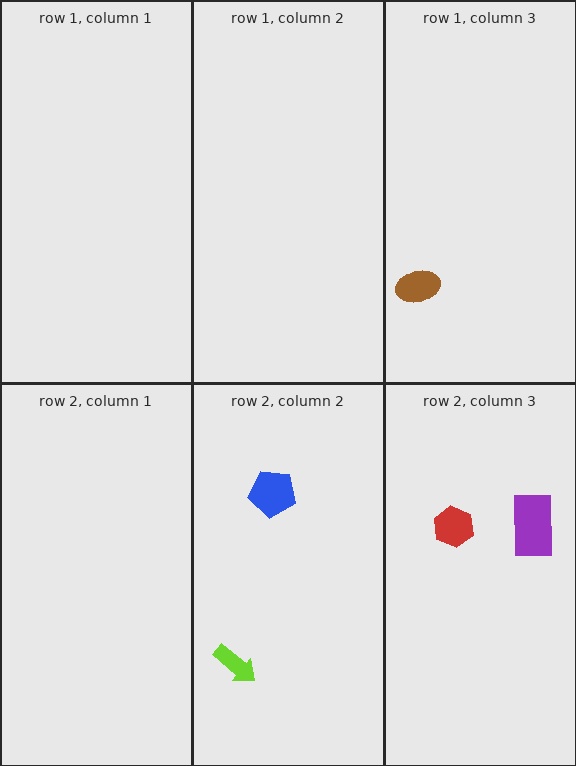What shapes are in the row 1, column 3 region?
The brown ellipse.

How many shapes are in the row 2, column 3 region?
2.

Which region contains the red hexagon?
The row 2, column 3 region.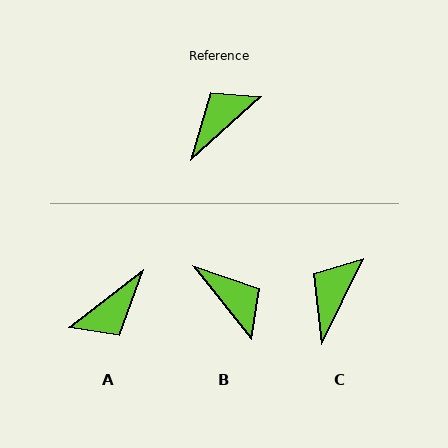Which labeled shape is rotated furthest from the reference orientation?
A, about 176 degrees away.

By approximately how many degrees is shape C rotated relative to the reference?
Approximately 22 degrees counter-clockwise.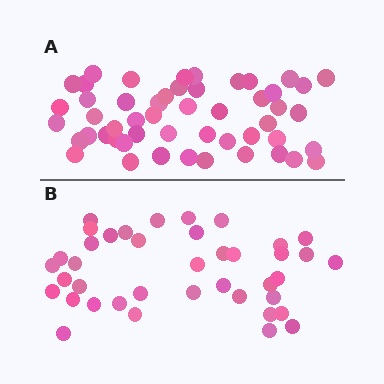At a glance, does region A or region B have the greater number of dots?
Region A (the top region) has more dots.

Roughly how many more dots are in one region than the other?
Region A has roughly 12 or so more dots than region B.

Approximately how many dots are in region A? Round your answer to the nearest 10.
About 50 dots. (The exact count is 51, which rounds to 50.)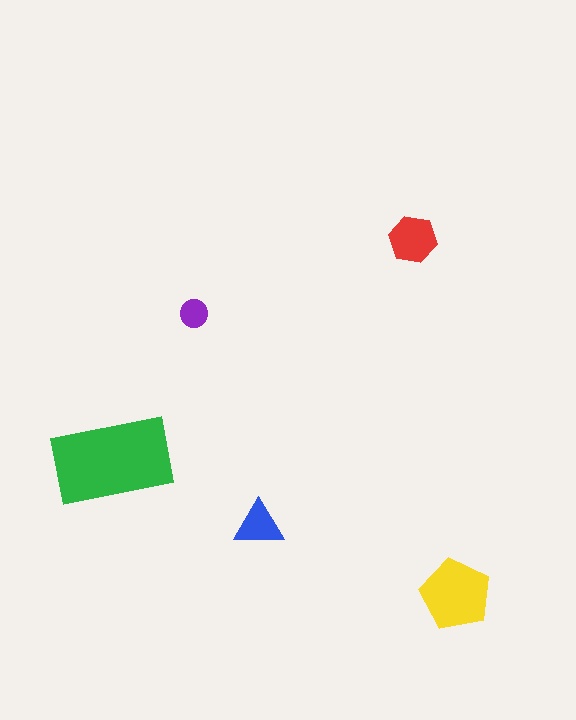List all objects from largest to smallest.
The green rectangle, the yellow pentagon, the red hexagon, the blue triangle, the purple circle.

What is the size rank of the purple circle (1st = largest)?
5th.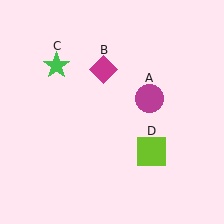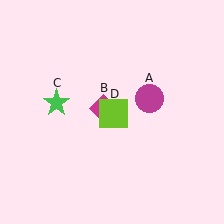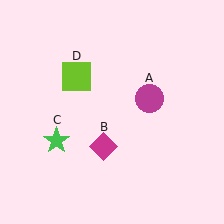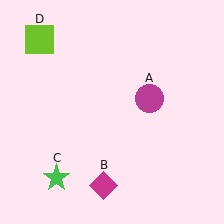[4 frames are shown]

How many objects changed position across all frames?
3 objects changed position: magenta diamond (object B), green star (object C), lime square (object D).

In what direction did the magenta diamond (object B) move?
The magenta diamond (object B) moved down.